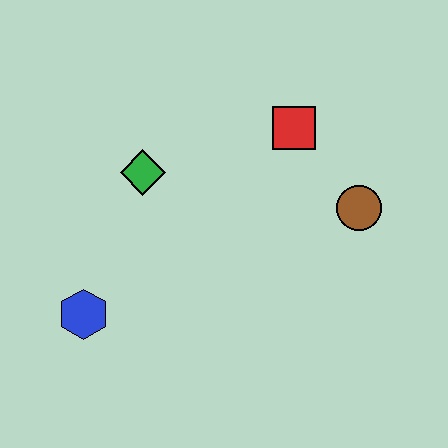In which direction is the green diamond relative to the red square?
The green diamond is to the left of the red square.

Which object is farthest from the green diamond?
The brown circle is farthest from the green diamond.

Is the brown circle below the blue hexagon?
No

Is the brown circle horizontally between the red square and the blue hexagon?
No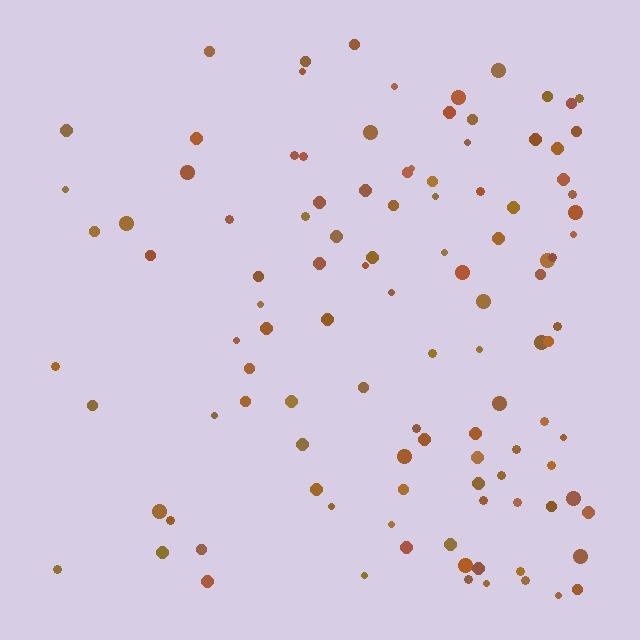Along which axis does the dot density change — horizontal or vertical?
Horizontal.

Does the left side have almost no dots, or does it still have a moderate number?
Still a moderate number, just noticeably fewer than the right.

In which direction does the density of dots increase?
From left to right, with the right side densest.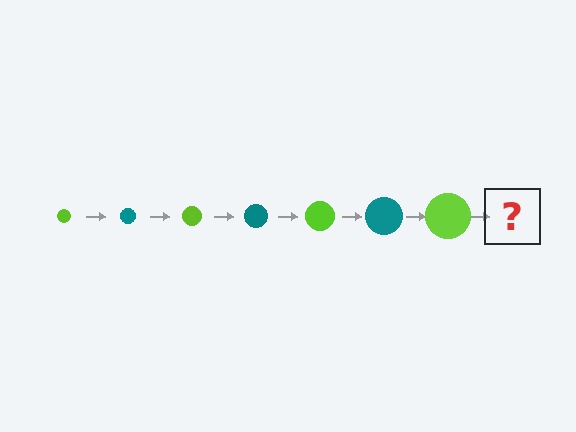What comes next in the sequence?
The next element should be a teal circle, larger than the previous one.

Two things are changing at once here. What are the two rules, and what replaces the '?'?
The two rules are that the circle grows larger each step and the color cycles through lime and teal. The '?' should be a teal circle, larger than the previous one.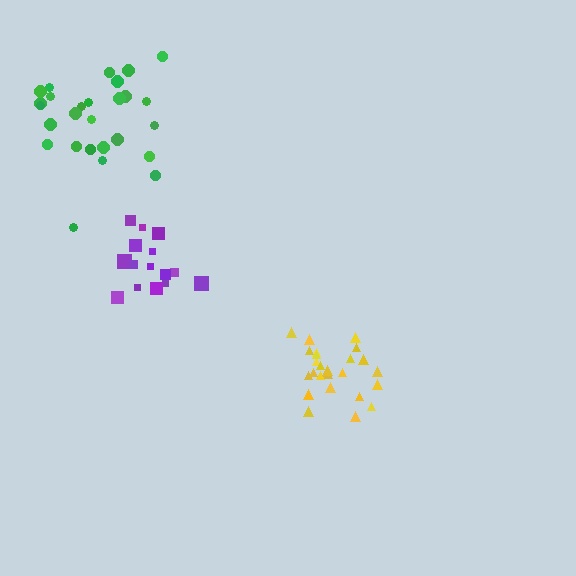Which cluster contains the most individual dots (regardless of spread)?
Green (27).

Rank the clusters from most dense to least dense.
yellow, purple, green.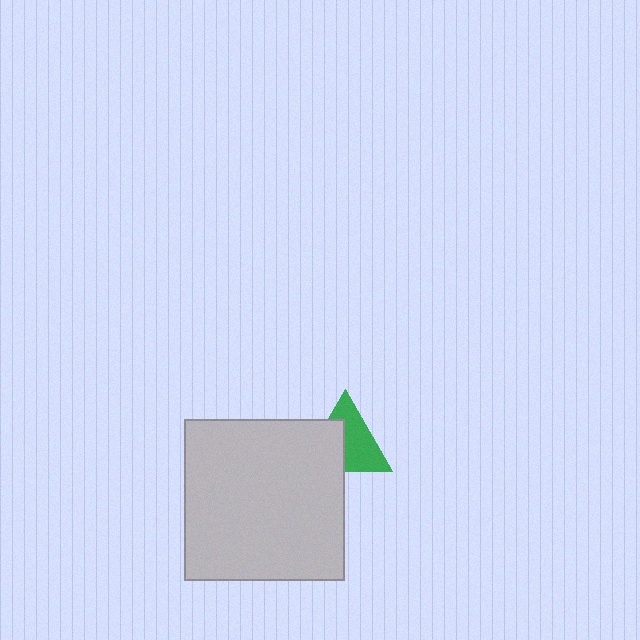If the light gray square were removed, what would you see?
You would see the complete green triangle.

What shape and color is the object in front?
The object in front is a light gray square.